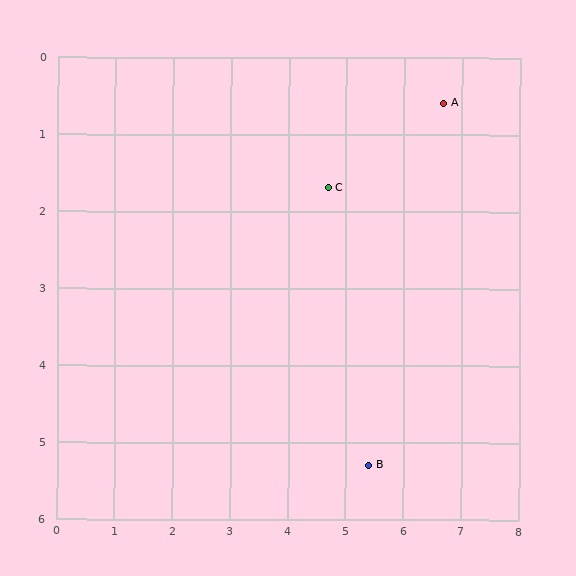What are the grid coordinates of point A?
Point A is at approximately (6.7, 0.6).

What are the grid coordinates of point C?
Point C is at approximately (4.7, 1.7).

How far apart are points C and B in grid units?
Points C and B are about 3.7 grid units apart.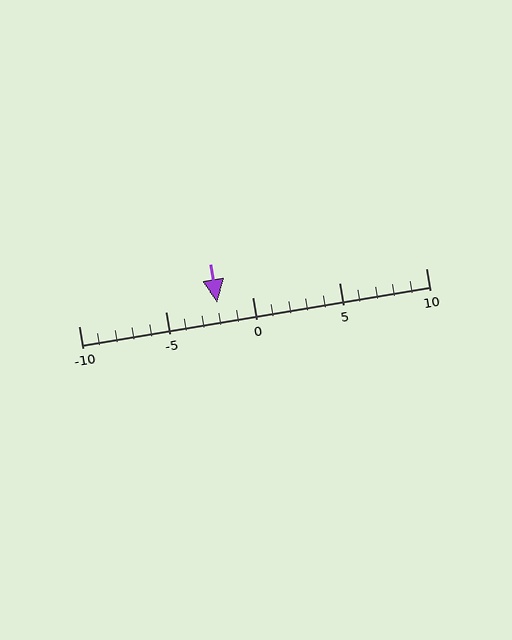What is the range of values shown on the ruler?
The ruler shows values from -10 to 10.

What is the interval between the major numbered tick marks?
The major tick marks are spaced 5 units apart.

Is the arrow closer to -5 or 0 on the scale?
The arrow is closer to 0.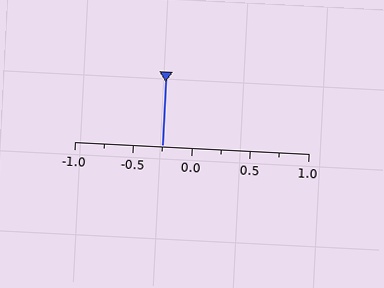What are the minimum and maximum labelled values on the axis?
The axis runs from -1.0 to 1.0.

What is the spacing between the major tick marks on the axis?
The major ticks are spaced 0.5 apart.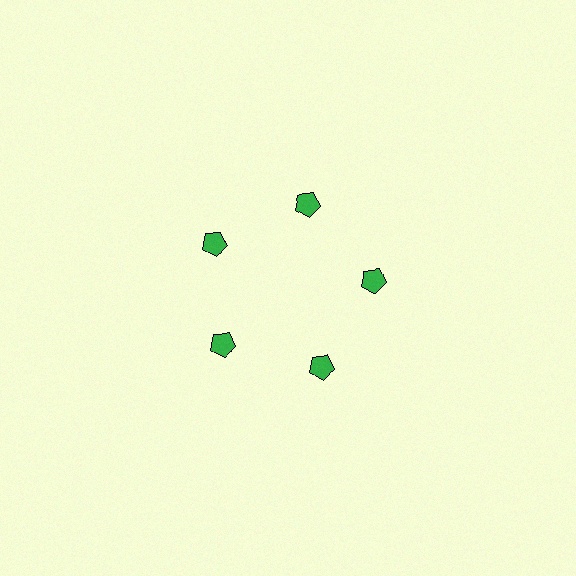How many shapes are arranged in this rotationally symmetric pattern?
There are 5 shapes, arranged in 5 groups of 1.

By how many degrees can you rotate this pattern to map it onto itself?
The pattern maps onto itself every 72 degrees of rotation.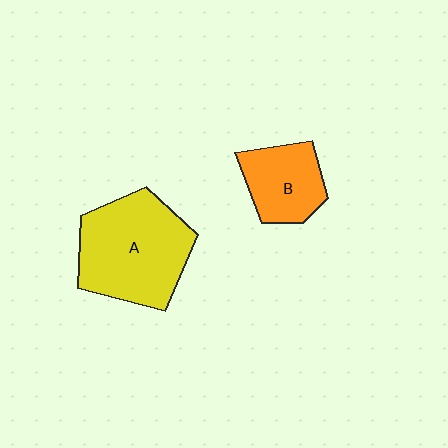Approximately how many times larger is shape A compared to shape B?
Approximately 1.9 times.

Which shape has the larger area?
Shape A (yellow).